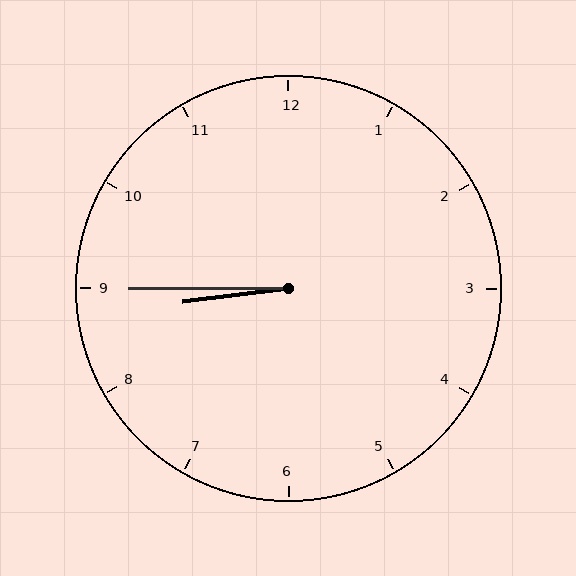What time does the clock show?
8:45.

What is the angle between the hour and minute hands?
Approximately 8 degrees.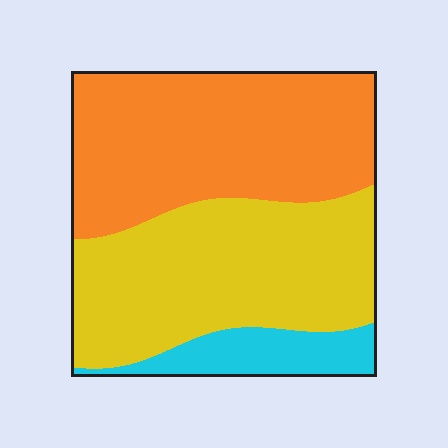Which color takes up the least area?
Cyan, at roughly 10%.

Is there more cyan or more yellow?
Yellow.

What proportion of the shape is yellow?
Yellow takes up about two fifths (2/5) of the shape.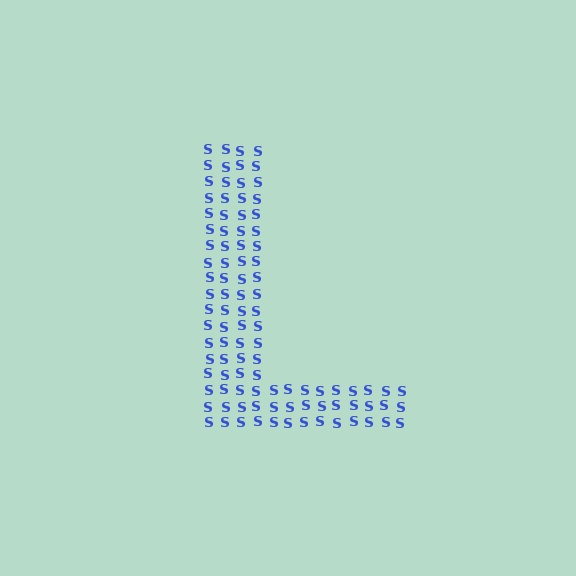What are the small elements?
The small elements are letter S's.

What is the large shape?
The large shape is the letter L.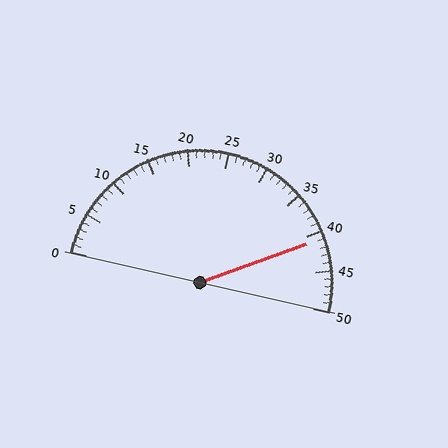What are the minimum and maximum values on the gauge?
The gauge ranges from 0 to 50.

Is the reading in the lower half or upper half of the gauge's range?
The reading is in the upper half of the range (0 to 50).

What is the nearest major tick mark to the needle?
The nearest major tick mark is 40.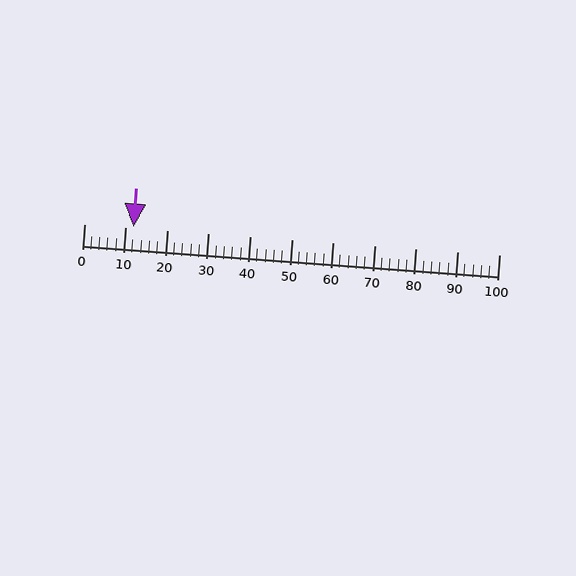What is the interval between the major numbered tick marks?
The major tick marks are spaced 10 units apart.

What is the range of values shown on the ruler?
The ruler shows values from 0 to 100.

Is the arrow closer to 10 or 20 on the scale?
The arrow is closer to 10.